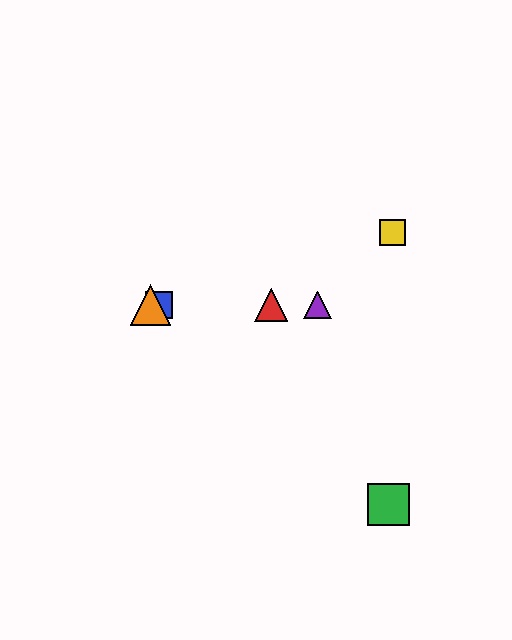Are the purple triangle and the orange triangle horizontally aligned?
Yes, both are at y≈305.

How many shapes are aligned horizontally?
4 shapes (the red triangle, the blue square, the purple triangle, the orange triangle) are aligned horizontally.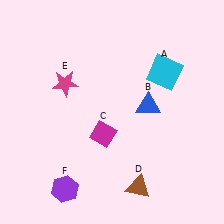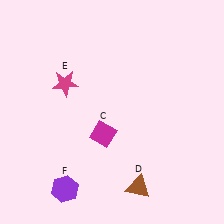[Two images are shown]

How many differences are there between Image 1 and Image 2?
There are 2 differences between the two images.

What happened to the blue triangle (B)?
The blue triangle (B) was removed in Image 2. It was in the top-right area of Image 1.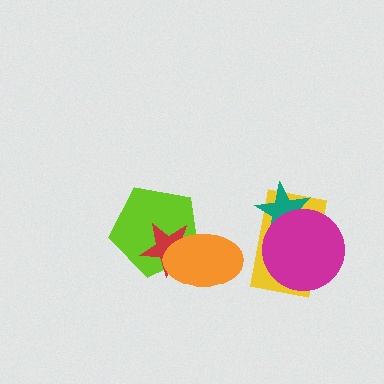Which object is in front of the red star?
The orange ellipse is in front of the red star.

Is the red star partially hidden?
Yes, it is partially covered by another shape.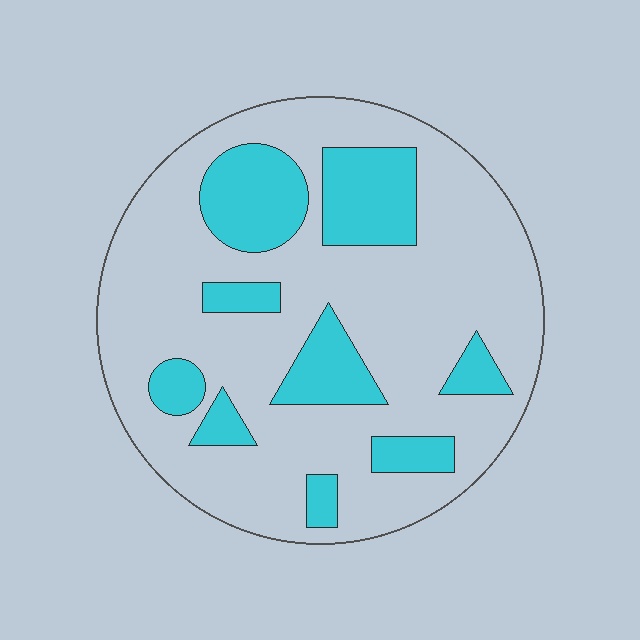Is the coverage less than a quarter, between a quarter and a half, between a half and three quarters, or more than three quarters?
Between a quarter and a half.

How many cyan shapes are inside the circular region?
9.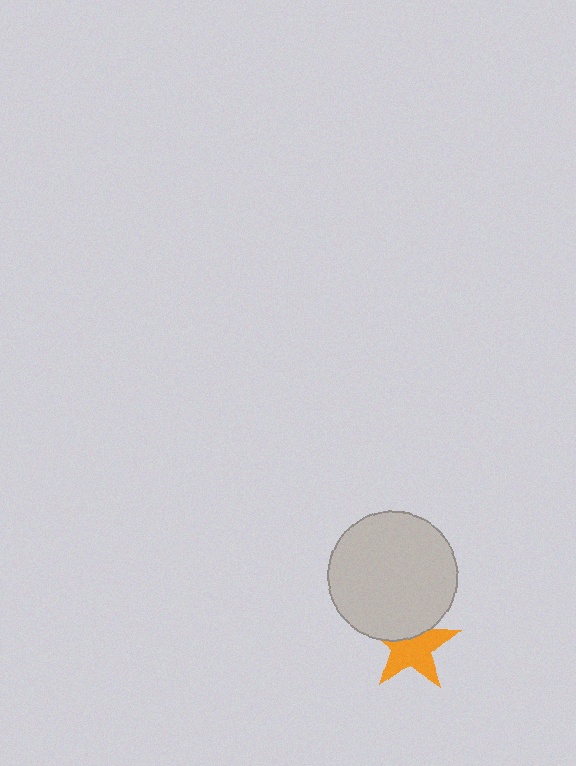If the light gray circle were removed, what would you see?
You would see the complete orange star.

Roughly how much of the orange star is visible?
About half of it is visible (roughly 65%).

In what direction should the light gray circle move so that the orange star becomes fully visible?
The light gray circle should move up. That is the shortest direction to clear the overlap and leave the orange star fully visible.